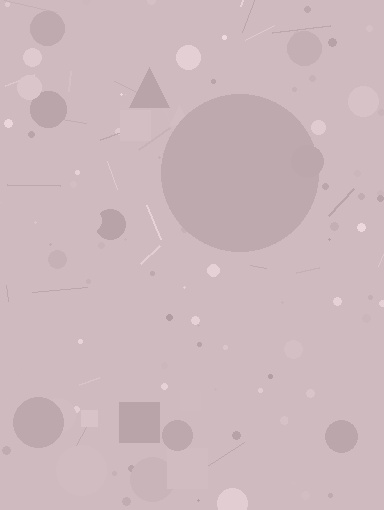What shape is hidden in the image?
A circle is hidden in the image.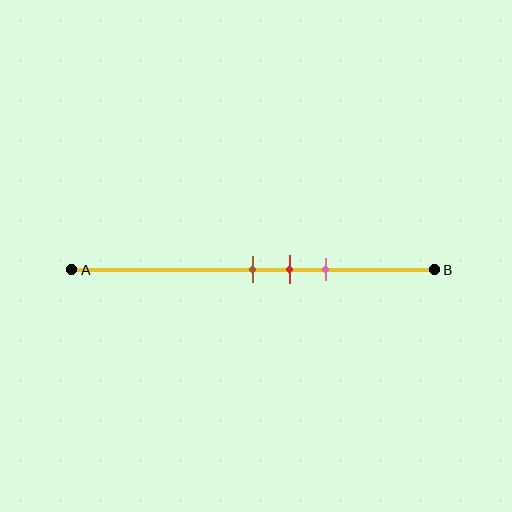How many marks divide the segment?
There are 3 marks dividing the segment.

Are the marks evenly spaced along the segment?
Yes, the marks are approximately evenly spaced.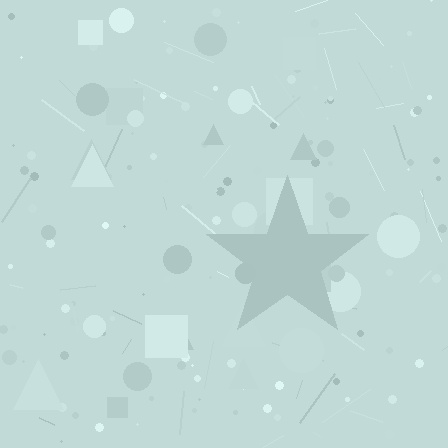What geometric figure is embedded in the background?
A star is embedded in the background.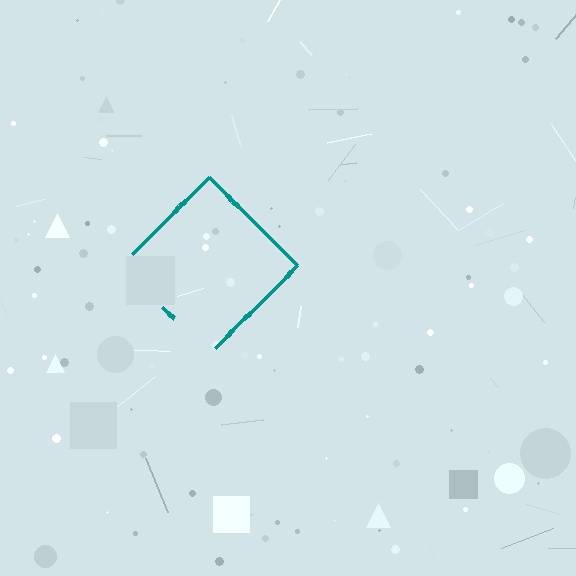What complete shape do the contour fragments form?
The contour fragments form a diamond.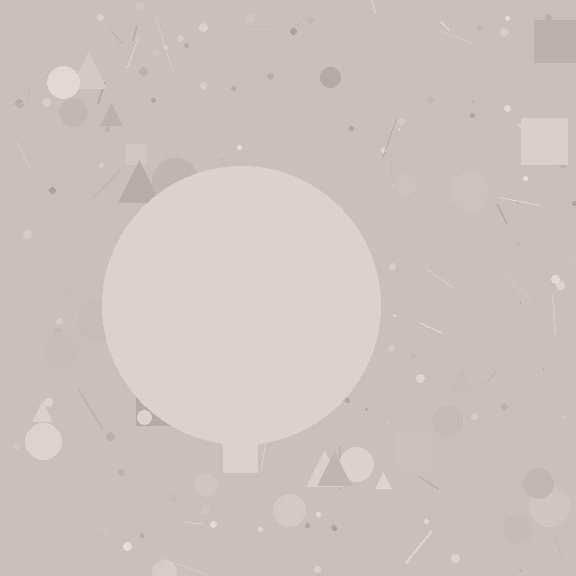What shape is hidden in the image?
A circle is hidden in the image.